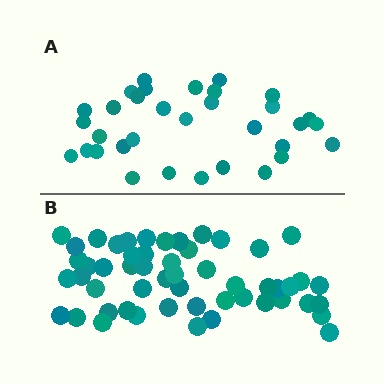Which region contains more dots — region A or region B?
Region B (the bottom region) has more dots.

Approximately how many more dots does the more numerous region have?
Region B has approximately 20 more dots than region A.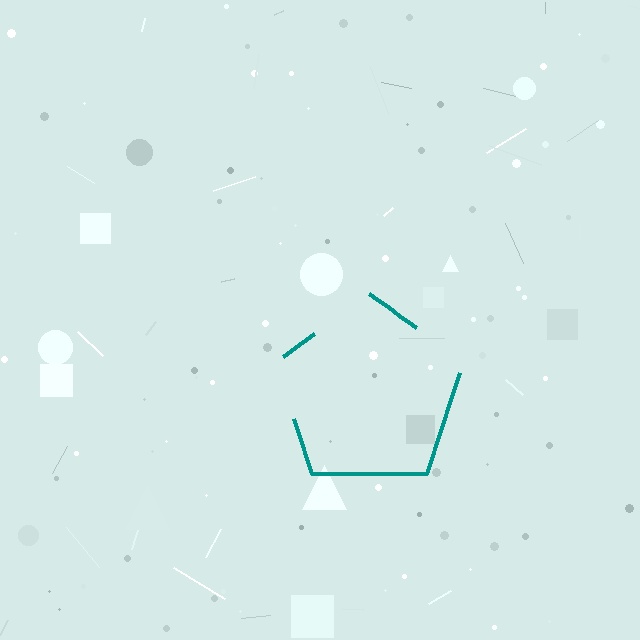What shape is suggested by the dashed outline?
The dashed outline suggests a pentagon.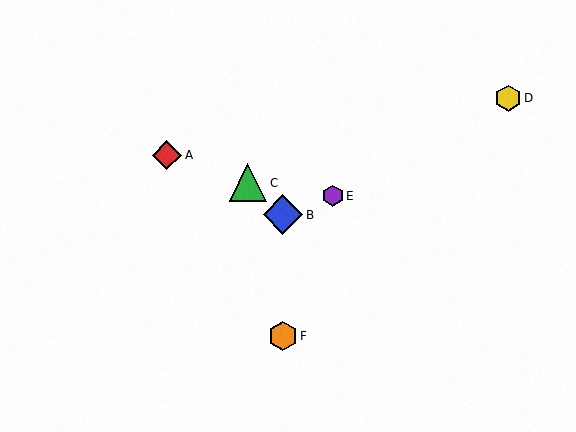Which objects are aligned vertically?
Objects B, F are aligned vertically.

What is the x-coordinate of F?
Object F is at x≈283.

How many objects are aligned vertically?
2 objects (B, F) are aligned vertically.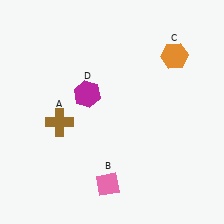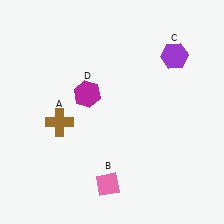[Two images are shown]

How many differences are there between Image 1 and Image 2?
There is 1 difference between the two images.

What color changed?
The hexagon (C) changed from orange in Image 1 to purple in Image 2.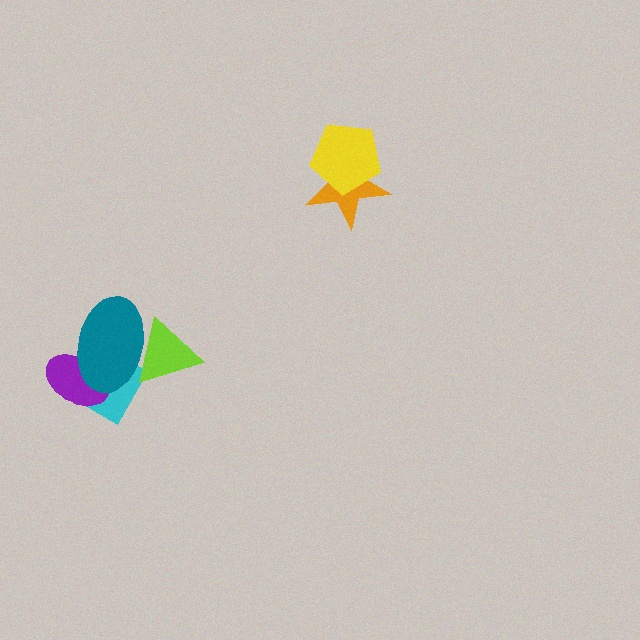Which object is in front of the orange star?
The yellow pentagon is in front of the orange star.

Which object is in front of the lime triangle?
The teal ellipse is in front of the lime triangle.